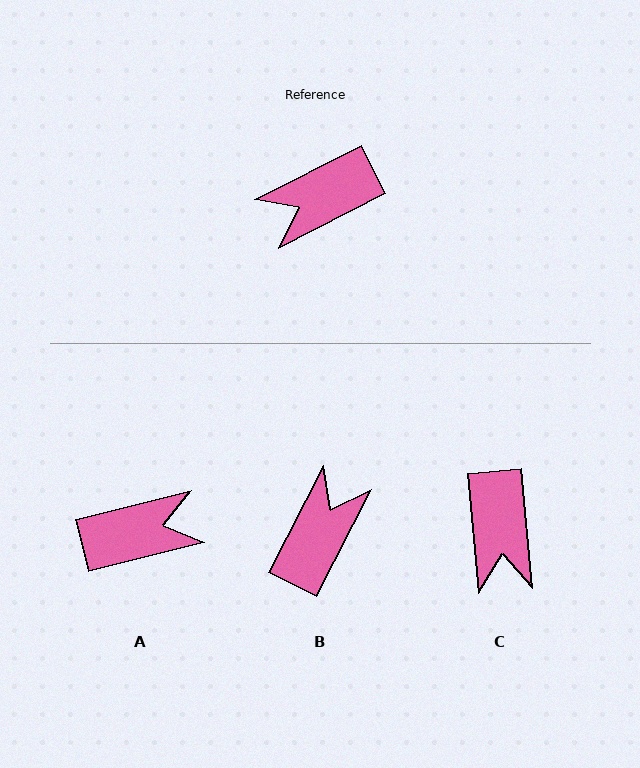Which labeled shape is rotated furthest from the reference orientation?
A, about 167 degrees away.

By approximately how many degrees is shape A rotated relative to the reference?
Approximately 167 degrees counter-clockwise.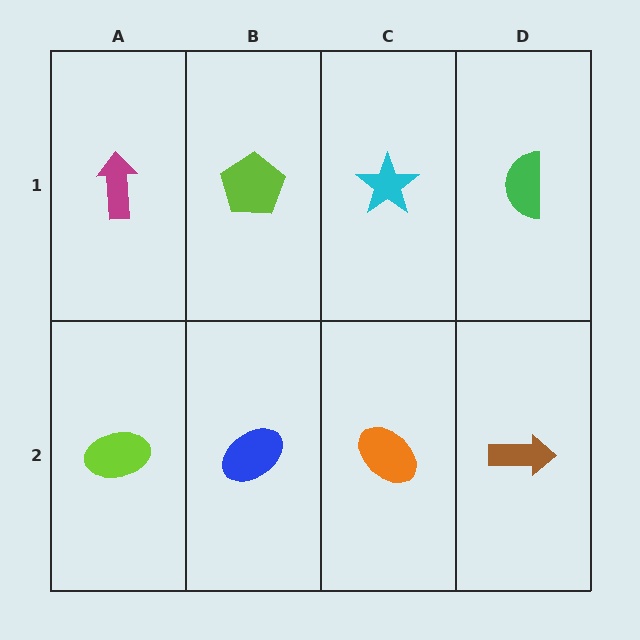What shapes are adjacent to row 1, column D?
A brown arrow (row 2, column D), a cyan star (row 1, column C).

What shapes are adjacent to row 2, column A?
A magenta arrow (row 1, column A), a blue ellipse (row 2, column B).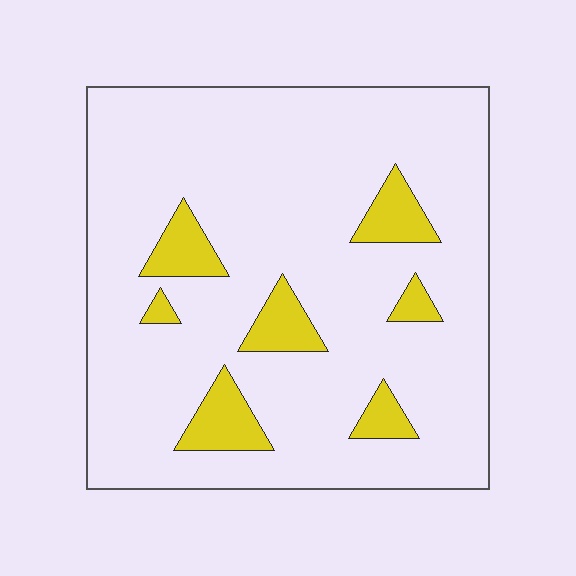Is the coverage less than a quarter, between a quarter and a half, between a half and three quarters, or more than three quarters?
Less than a quarter.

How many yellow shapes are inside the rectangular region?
7.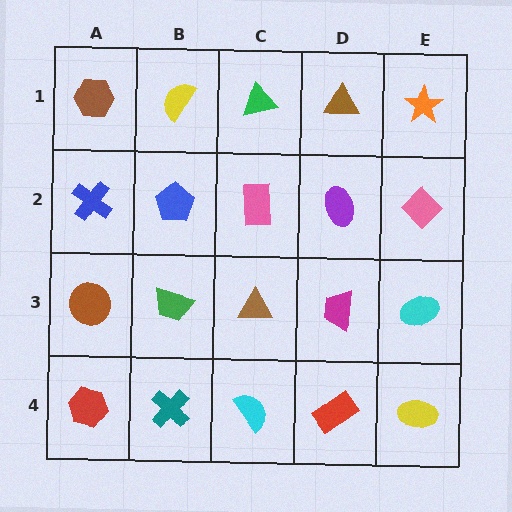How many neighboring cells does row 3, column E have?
3.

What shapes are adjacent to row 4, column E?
A cyan ellipse (row 3, column E), a red rectangle (row 4, column D).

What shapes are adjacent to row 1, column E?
A pink diamond (row 2, column E), a brown triangle (row 1, column D).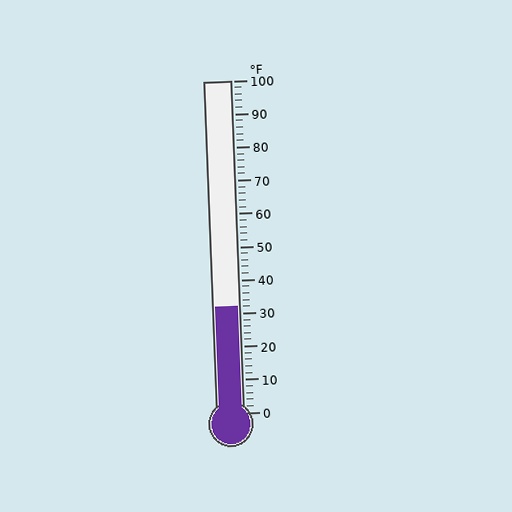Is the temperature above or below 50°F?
The temperature is below 50°F.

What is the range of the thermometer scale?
The thermometer scale ranges from 0°F to 100°F.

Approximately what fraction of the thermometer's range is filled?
The thermometer is filled to approximately 30% of its range.